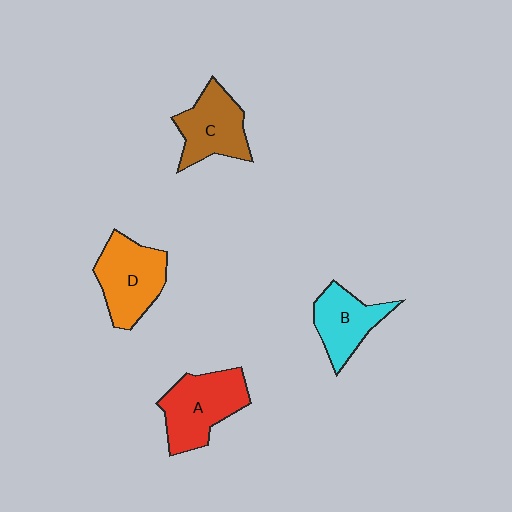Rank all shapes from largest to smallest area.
From largest to smallest: A (red), D (orange), C (brown), B (cyan).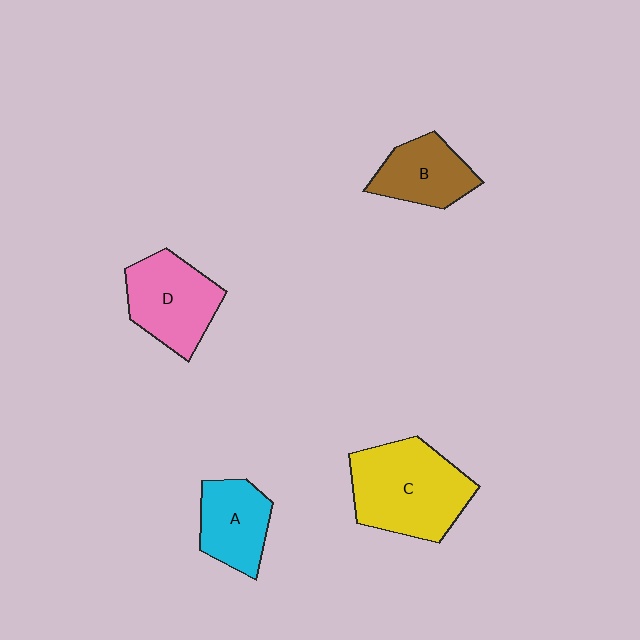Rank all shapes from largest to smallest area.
From largest to smallest: C (yellow), D (pink), A (cyan), B (brown).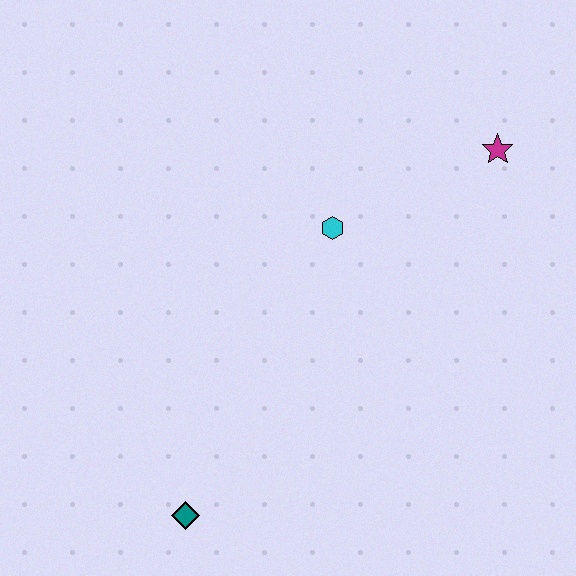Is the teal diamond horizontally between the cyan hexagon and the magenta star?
No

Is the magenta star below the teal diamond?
No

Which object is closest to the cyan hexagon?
The magenta star is closest to the cyan hexagon.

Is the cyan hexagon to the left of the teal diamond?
No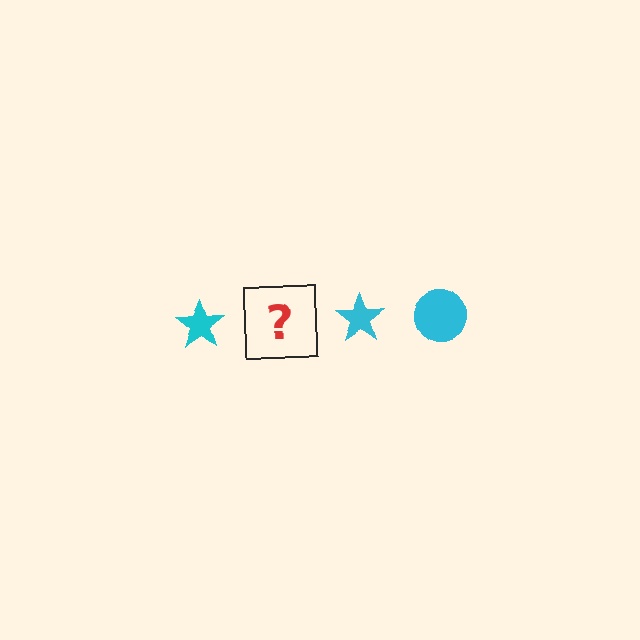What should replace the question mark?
The question mark should be replaced with a cyan circle.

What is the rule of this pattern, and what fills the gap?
The rule is that the pattern cycles through star, circle shapes in cyan. The gap should be filled with a cyan circle.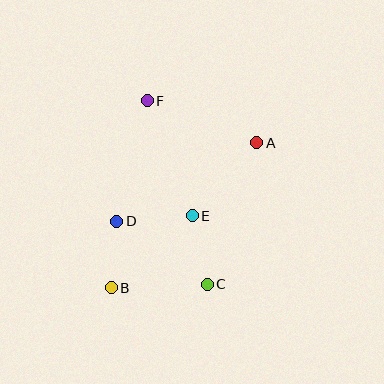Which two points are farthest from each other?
Points A and B are farthest from each other.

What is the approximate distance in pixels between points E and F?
The distance between E and F is approximately 123 pixels.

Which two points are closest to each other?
Points B and D are closest to each other.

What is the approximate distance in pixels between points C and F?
The distance between C and F is approximately 193 pixels.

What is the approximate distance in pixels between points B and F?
The distance between B and F is approximately 190 pixels.